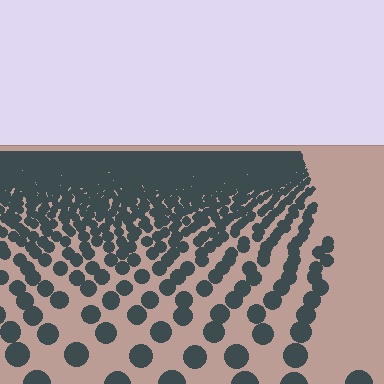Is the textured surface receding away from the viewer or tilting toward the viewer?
The surface is receding away from the viewer. Texture elements get smaller and denser toward the top.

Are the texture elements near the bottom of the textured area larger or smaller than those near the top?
Larger. Near the bottom, elements are closer to the viewer and appear at a bigger on-screen size.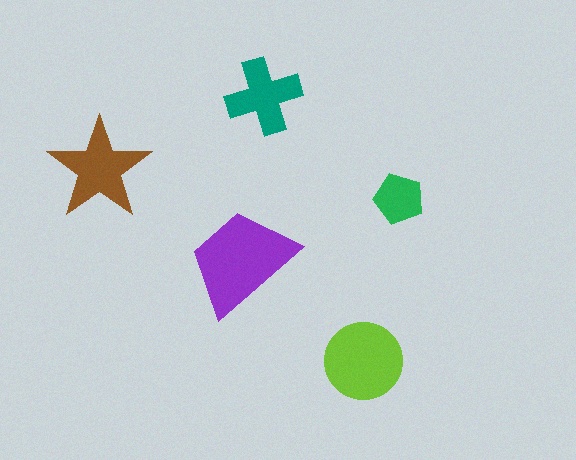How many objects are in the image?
There are 5 objects in the image.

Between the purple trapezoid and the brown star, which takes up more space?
The purple trapezoid.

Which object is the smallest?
The green pentagon.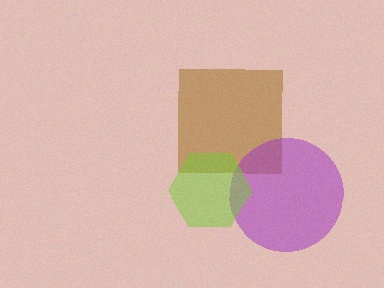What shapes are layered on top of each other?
The layered shapes are: a brown square, a purple circle, a lime hexagon.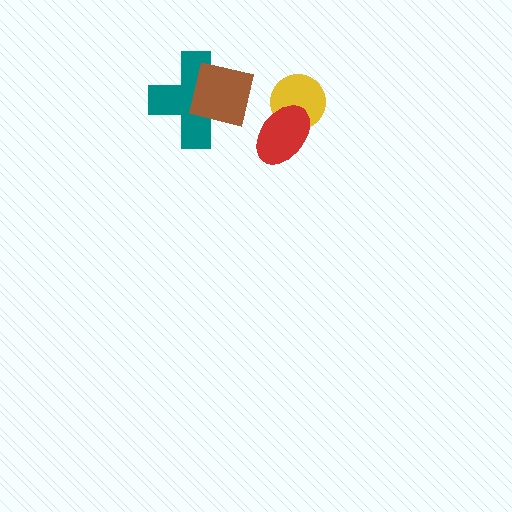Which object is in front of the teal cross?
The brown square is in front of the teal cross.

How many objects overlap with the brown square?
1 object overlaps with the brown square.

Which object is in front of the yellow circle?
The red ellipse is in front of the yellow circle.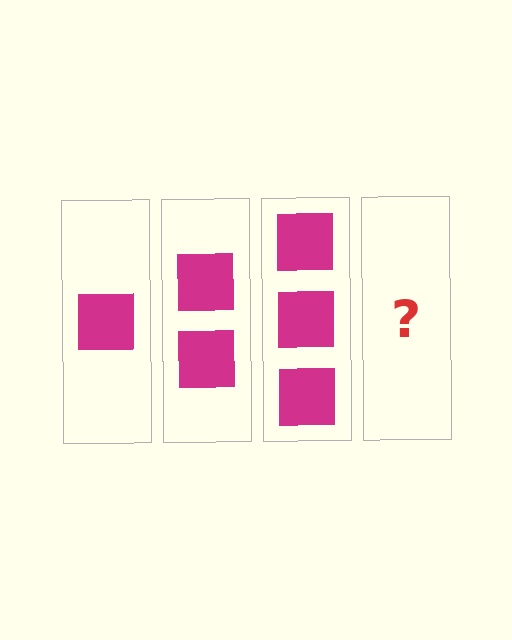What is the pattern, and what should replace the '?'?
The pattern is that each step adds one more square. The '?' should be 4 squares.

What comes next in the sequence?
The next element should be 4 squares.